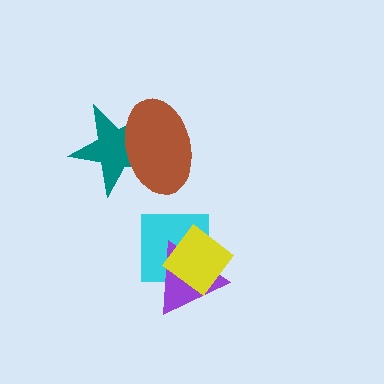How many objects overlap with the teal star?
1 object overlaps with the teal star.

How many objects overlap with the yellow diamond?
2 objects overlap with the yellow diamond.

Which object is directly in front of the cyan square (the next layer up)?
The purple triangle is directly in front of the cyan square.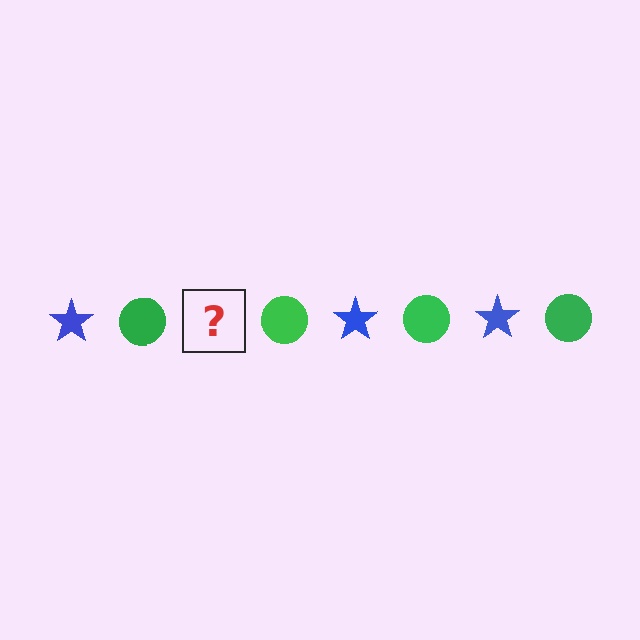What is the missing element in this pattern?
The missing element is a blue star.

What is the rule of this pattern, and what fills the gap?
The rule is that the pattern alternates between blue star and green circle. The gap should be filled with a blue star.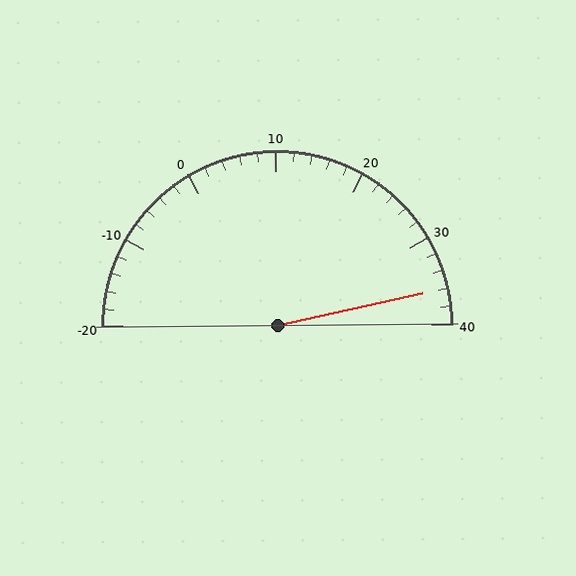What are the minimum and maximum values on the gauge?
The gauge ranges from -20 to 40.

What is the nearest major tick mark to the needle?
The nearest major tick mark is 40.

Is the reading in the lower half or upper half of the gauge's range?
The reading is in the upper half of the range (-20 to 40).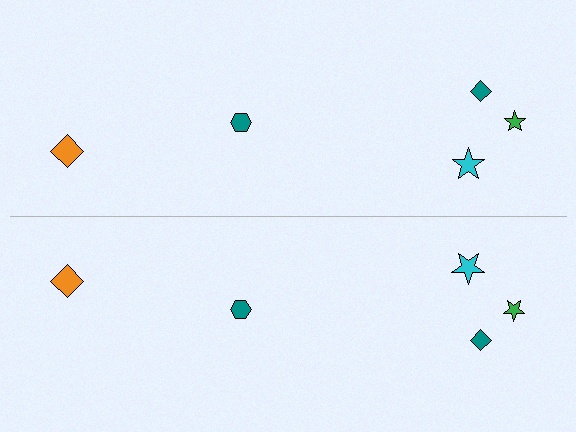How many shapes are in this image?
There are 10 shapes in this image.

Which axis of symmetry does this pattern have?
The pattern has a horizontal axis of symmetry running through the center of the image.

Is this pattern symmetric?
Yes, this pattern has bilateral (reflection) symmetry.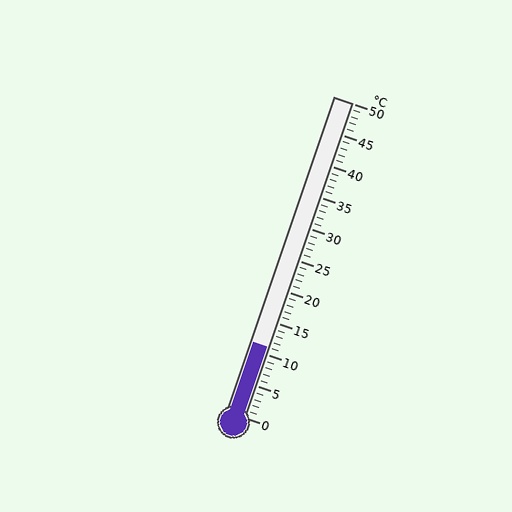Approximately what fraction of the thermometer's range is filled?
The thermometer is filled to approximately 20% of its range.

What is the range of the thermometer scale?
The thermometer scale ranges from 0°C to 50°C.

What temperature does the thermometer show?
The thermometer shows approximately 11°C.